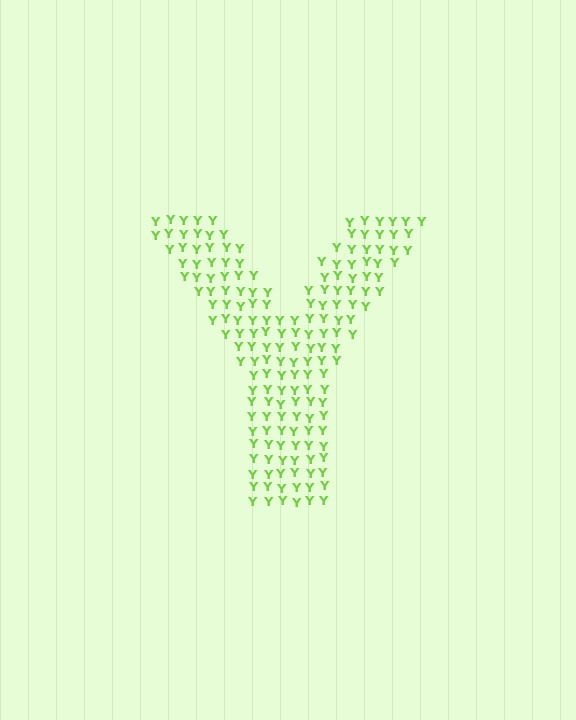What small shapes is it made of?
It is made of small letter Y's.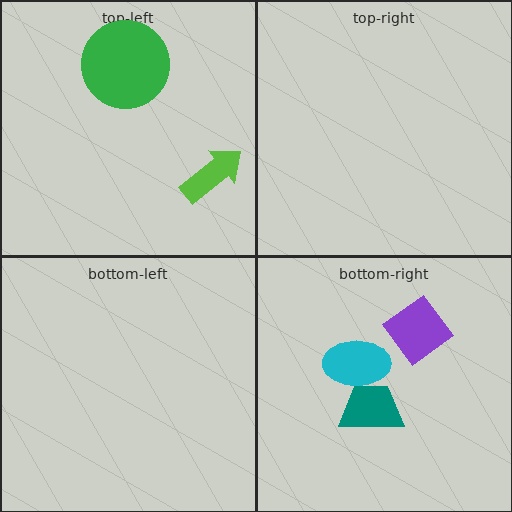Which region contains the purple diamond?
The bottom-right region.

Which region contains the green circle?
The top-left region.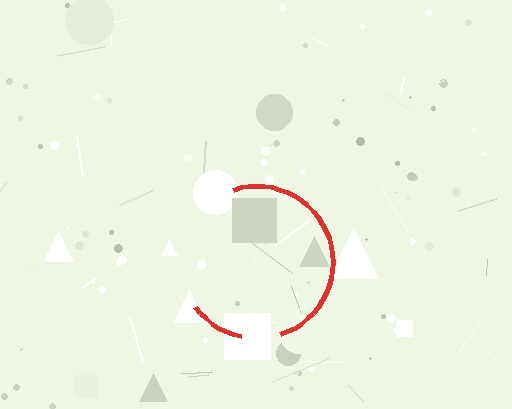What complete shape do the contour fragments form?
The contour fragments form a circle.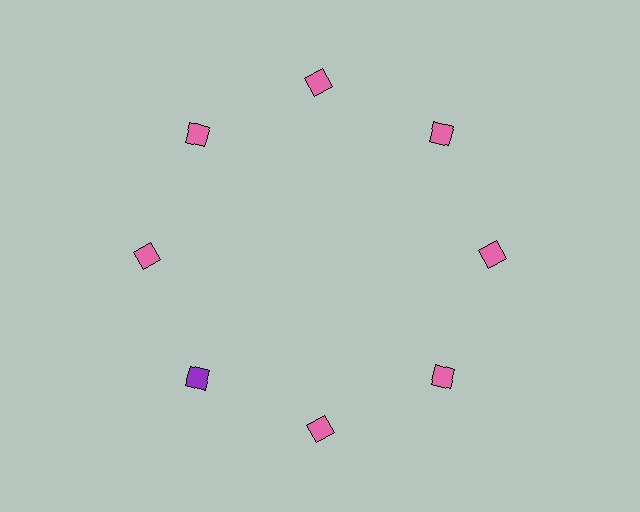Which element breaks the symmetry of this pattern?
The purple diamond at roughly the 8 o'clock position breaks the symmetry. All other shapes are pink diamonds.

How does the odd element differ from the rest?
It has a different color: purple instead of pink.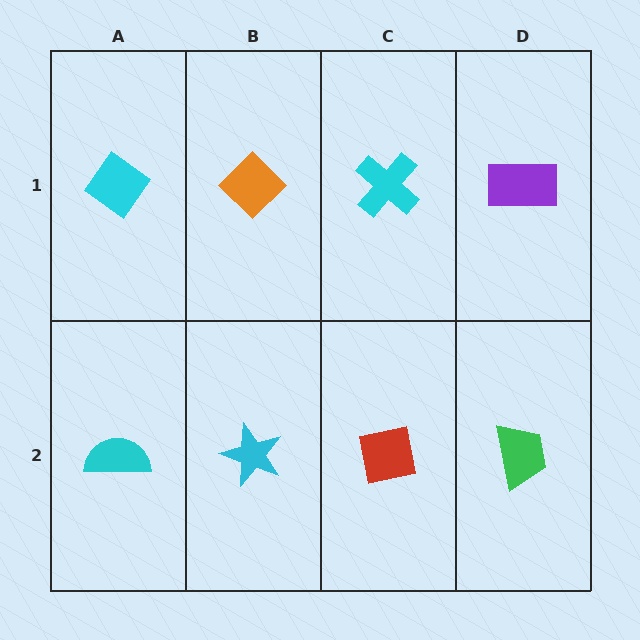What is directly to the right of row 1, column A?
An orange diamond.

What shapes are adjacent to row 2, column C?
A cyan cross (row 1, column C), a cyan star (row 2, column B), a green trapezoid (row 2, column D).